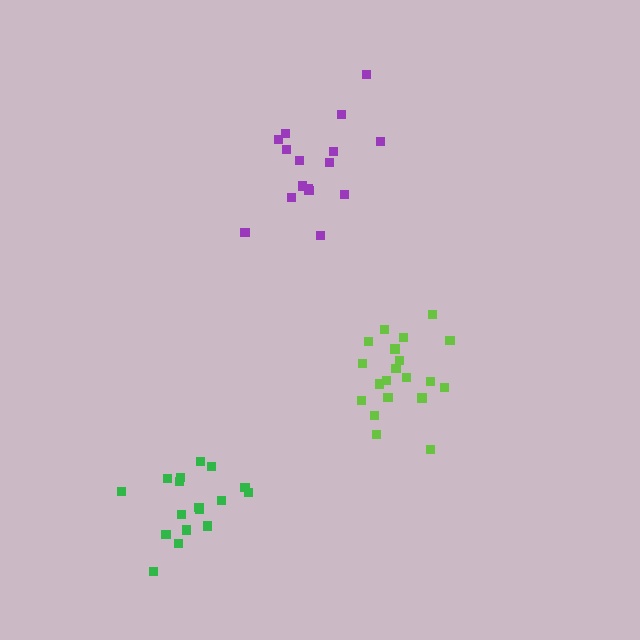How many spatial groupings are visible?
There are 3 spatial groupings.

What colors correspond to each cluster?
The clusters are colored: green, purple, lime.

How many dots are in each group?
Group 1: 17 dots, Group 2: 16 dots, Group 3: 20 dots (53 total).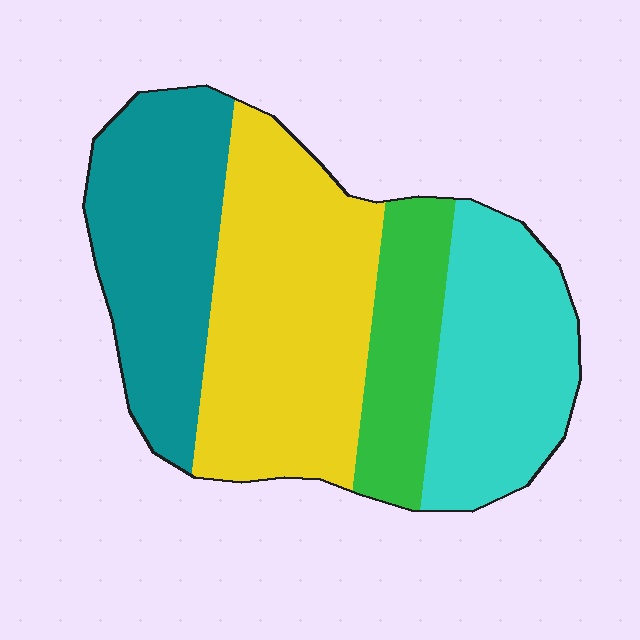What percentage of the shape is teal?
Teal takes up about one quarter (1/4) of the shape.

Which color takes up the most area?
Yellow, at roughly 35%.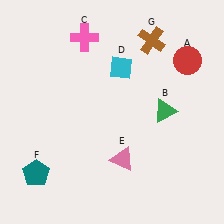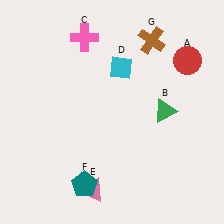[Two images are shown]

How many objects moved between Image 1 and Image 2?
2 objects moved between the two images.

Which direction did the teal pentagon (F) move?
The teal pentagon (F) moved right.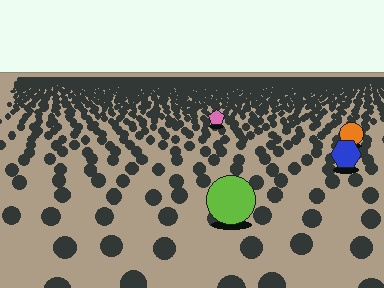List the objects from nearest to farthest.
From nearest to farthest: the lime circle, the blue hexagon, the orange circle, the pink pentagon.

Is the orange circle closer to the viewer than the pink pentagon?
Yes. The orange circle is closer — you can tell from the texture gradient: the ground texture is coarser near it.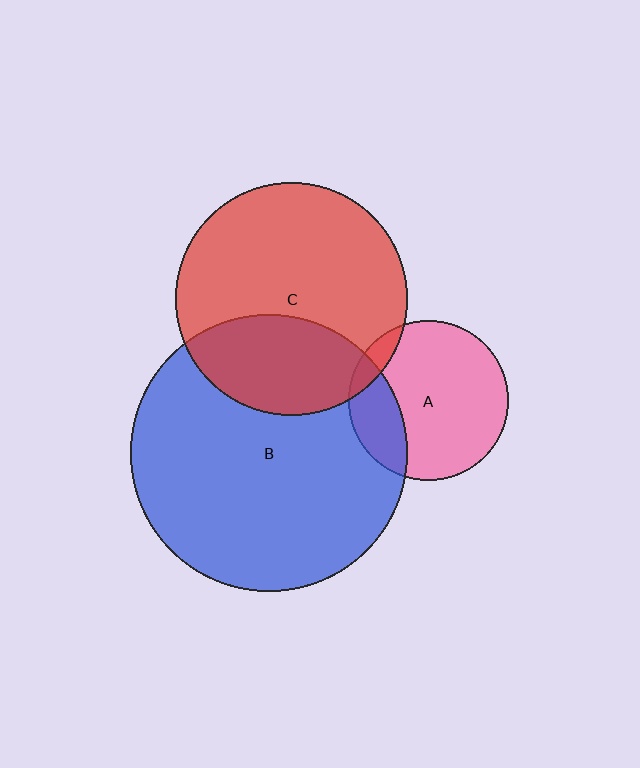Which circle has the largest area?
Circle B (blue).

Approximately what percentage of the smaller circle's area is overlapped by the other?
Approximately 25%.